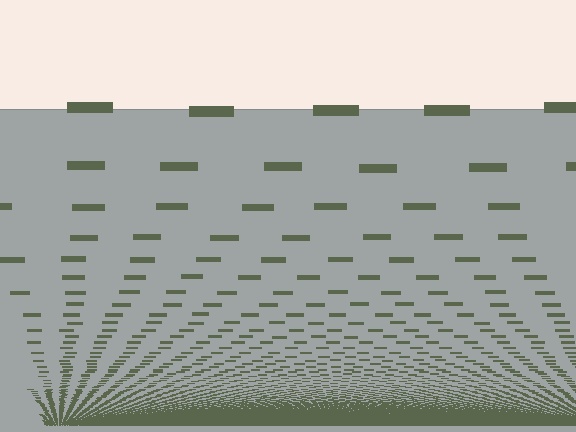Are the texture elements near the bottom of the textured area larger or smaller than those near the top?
Smaller. The gradient is inverted — elements near the bottom are smaller and denser.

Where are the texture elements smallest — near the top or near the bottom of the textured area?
Near the bottom.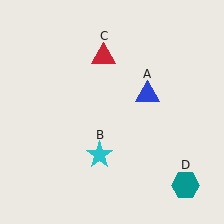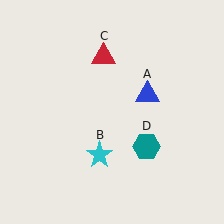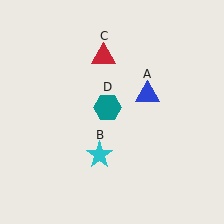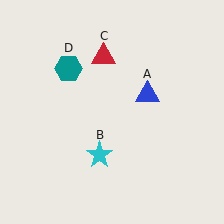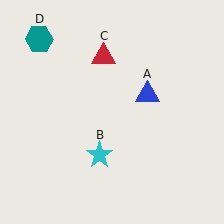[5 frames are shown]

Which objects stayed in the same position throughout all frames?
Blue triangle (object A) and cyan star (object B) and red triangle (object C) remained stationary.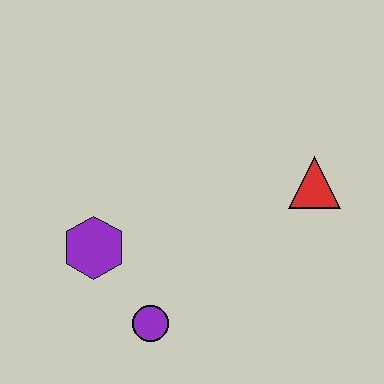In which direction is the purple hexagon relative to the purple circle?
The purple hexagon is above the purple circle.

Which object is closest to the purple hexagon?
The purple circle is closest to the purple hexagon.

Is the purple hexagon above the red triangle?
No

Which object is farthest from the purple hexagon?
The red triangle is farthest from the purple hexagon.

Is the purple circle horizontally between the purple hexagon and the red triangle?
Yes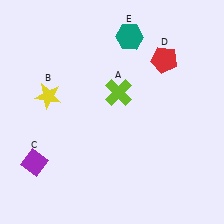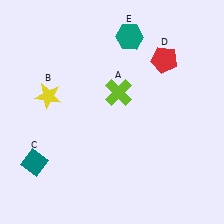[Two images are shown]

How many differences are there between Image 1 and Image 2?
There is 1 difference between the two images.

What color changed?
The diamond (C) changed from purple in Image 1 to teal in Image 2.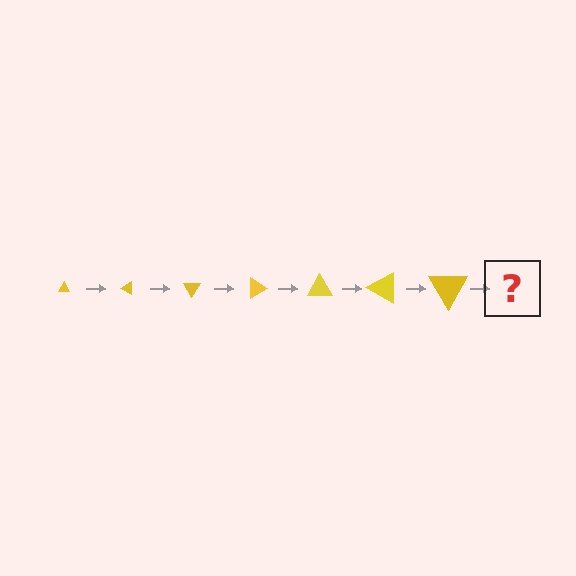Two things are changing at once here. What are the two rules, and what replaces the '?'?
The two rules are that the triangle grows larger each step and it rotates 30 degrees each step. The '?' should be a triangle, larger than the previous one and rotated 210 degrees from the start.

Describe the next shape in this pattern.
It should be a triangle, larger than the previous one and rotated 210 degrees from the start.